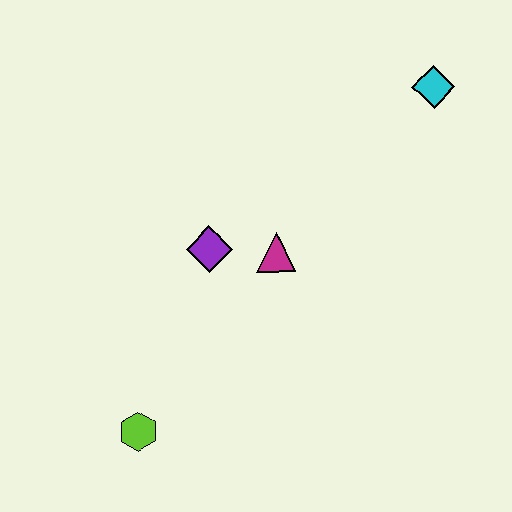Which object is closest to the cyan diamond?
The magenta triangle is closest to the cyan diamond.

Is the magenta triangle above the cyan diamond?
No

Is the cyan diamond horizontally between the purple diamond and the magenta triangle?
No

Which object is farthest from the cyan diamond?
The lime hexagon is farthest from the cyan diamond.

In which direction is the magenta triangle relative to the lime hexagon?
The magenta triangle is above the lime hexagon.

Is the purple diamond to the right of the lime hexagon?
Yes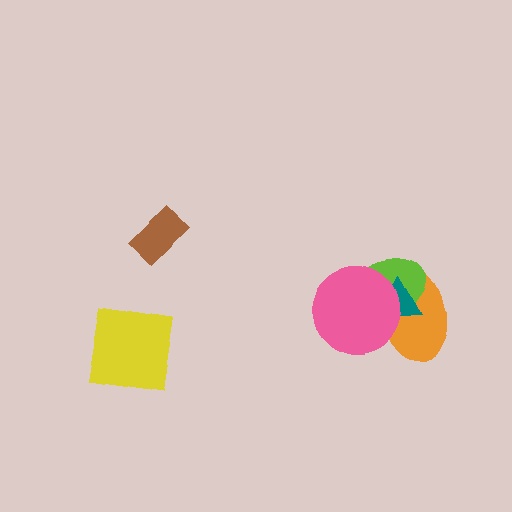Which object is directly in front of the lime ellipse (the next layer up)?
The teal triangle is directly in front of the lime ellipse.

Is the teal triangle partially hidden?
Yes, it is partially covered by another shape.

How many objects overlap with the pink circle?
3 objects overlap with the pink circle.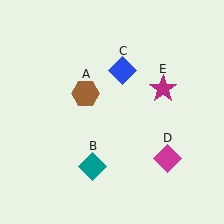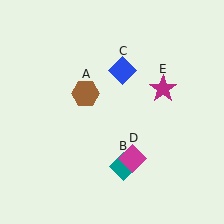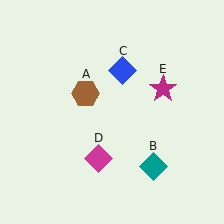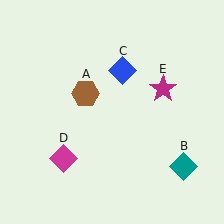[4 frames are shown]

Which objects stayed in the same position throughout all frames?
Brown hexagon (object A) and blue diamond (object C) and magenta star (object E) remained stationary.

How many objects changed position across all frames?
2 objects changed position: teal diamond (object B), magenta diamond (object D).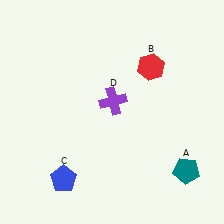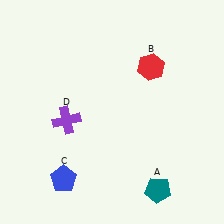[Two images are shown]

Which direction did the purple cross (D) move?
The purple cross (D) moved left.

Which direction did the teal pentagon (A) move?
The teal pentagon (A) moved left.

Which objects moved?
The objects that moved are: the teal pentagon (A), the purple cross (D).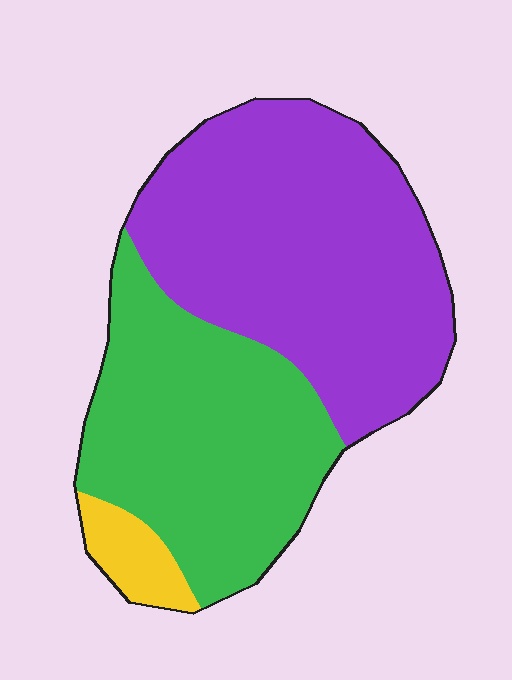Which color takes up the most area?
Purple, at roughly 55%.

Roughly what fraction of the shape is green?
Green covers roughly 40% of the shape.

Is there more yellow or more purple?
Purple.